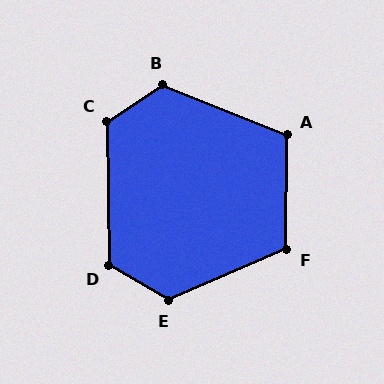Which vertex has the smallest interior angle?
A, at approximately 112 degrees.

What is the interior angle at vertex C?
Approximately 122 degrees (obtuse).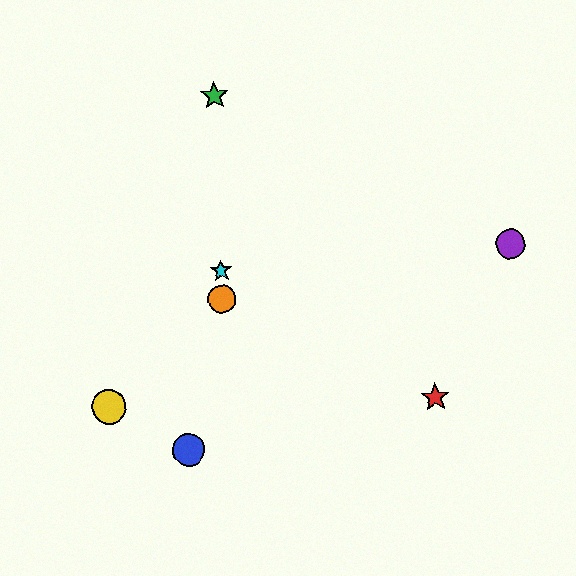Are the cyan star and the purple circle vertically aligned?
No, the cyan star is at x≈221 and the purple circle is at x≈511.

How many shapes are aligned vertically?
3 shapes (the green star, the orange circle, the cyan star) are aligned vertically.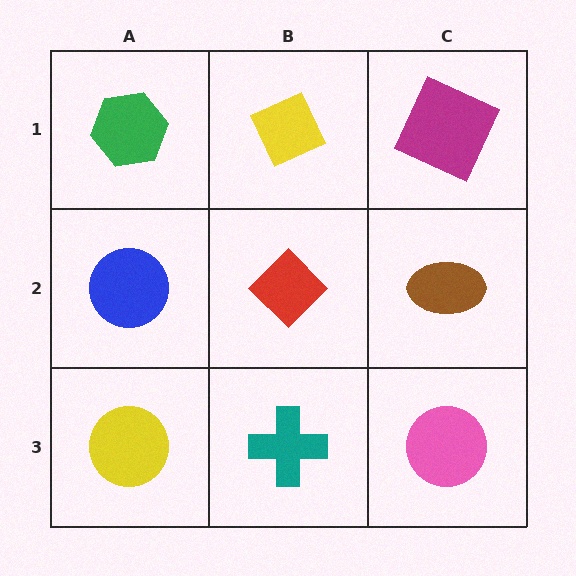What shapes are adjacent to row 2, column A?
A green hexagon (row 1, column A), a yellow circle (row 3, column A), a red diamond (row 2, column B).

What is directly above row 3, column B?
A red diamond.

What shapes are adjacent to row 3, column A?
A blue circle (row 2, column A), a teal cross (row 3, column B).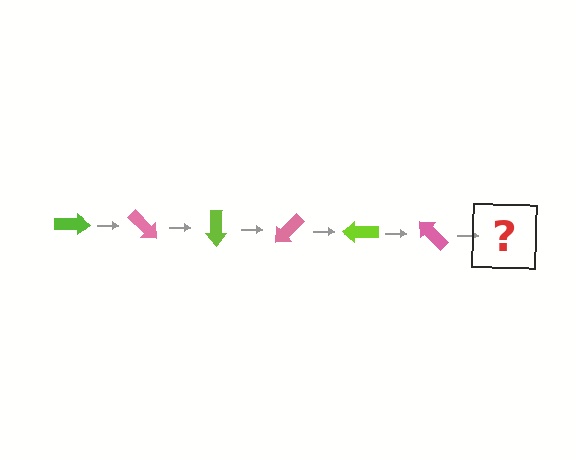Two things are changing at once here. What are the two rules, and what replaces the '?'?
The two rules are that it rotates 45 degrees each step and the color cycles through lime and pink. The '?' should be a lime arrow, rotated 270 degrees from the start.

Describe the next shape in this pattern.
It should be a lime arrow, rotated 270 degrees from the start.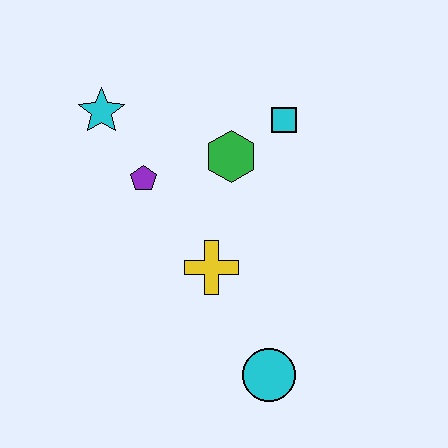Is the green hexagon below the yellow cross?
No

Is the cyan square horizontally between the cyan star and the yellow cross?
No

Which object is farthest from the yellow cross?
The cyan star is farthest from the yellow cross.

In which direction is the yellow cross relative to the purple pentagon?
The yellow cross is below the purple pentagon.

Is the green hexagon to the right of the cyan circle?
No